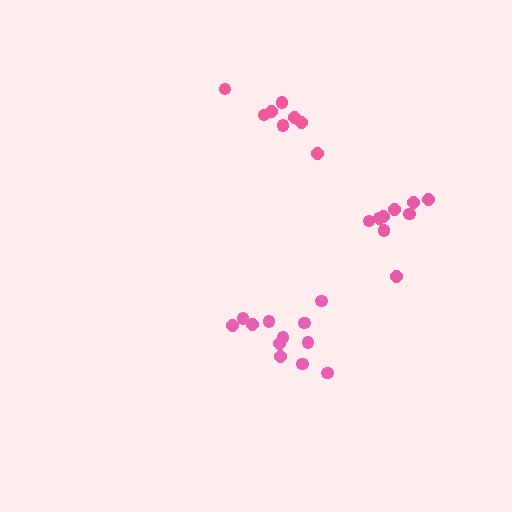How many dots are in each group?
Group 1: 12 dots, Group 2: 8 dots, Group 3: 10 dots (30 total).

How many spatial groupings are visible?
There are 3 spatial groupings.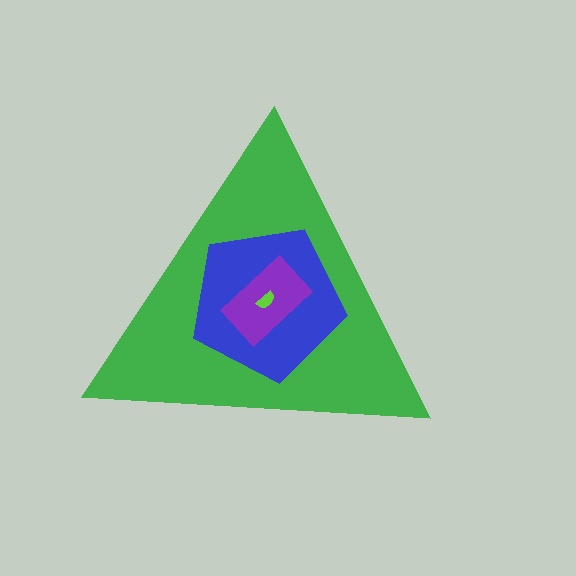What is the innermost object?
The lime semicircle.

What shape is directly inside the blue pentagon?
The purple rectangle.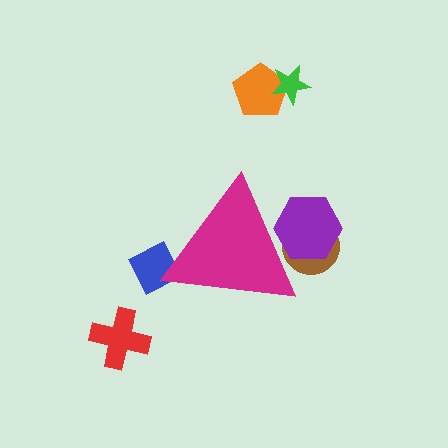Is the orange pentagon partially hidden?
No, the orange pentagon is fully visible.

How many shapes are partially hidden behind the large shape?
3 shapes are partially hidden.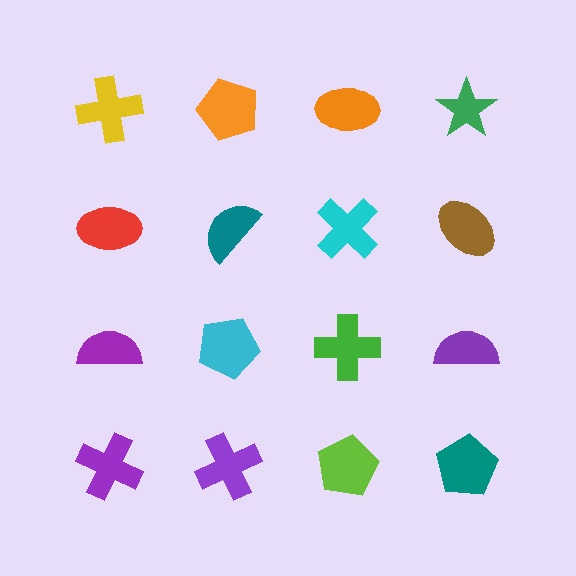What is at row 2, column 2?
A teal semicircle.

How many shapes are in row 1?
4 shapes.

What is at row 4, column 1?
A purple cross.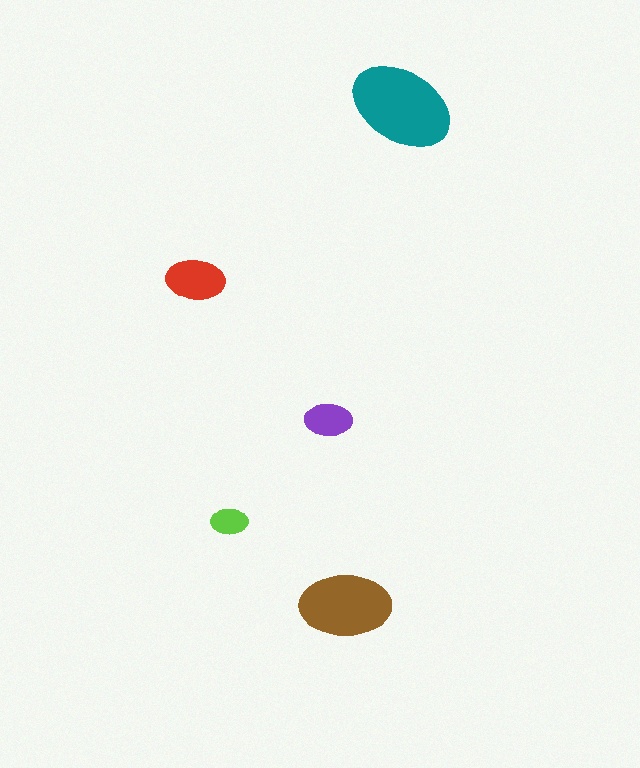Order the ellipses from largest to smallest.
the teal one, the brown one, the red one, the purple one, the lime one.